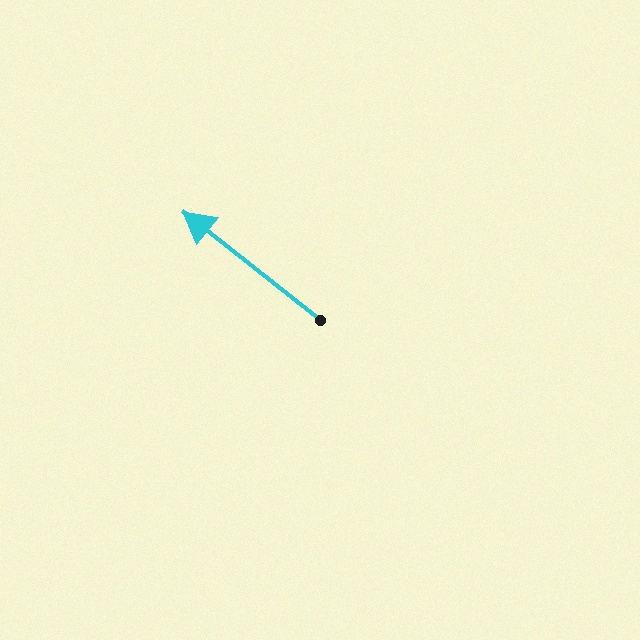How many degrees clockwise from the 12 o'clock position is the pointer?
Approximately 308 degrees.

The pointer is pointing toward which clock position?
Roughly 10 o'clock.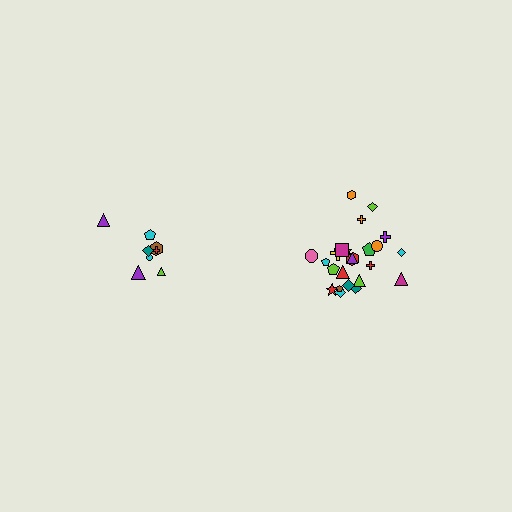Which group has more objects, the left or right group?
The right group.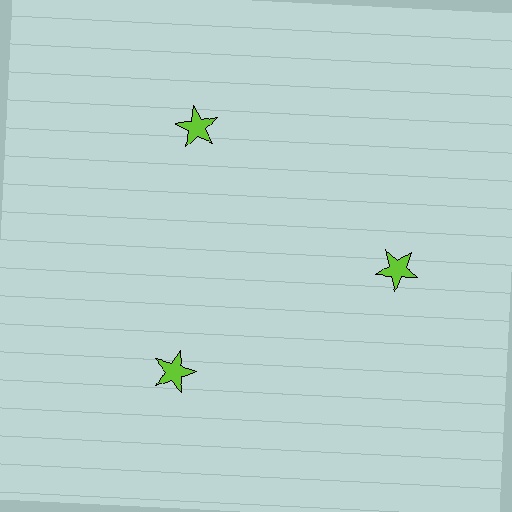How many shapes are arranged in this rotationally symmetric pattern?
There are 3 shapes, arranged in 3 groups of 1.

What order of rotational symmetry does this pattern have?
This pattern has 3-fold rotational symmetry.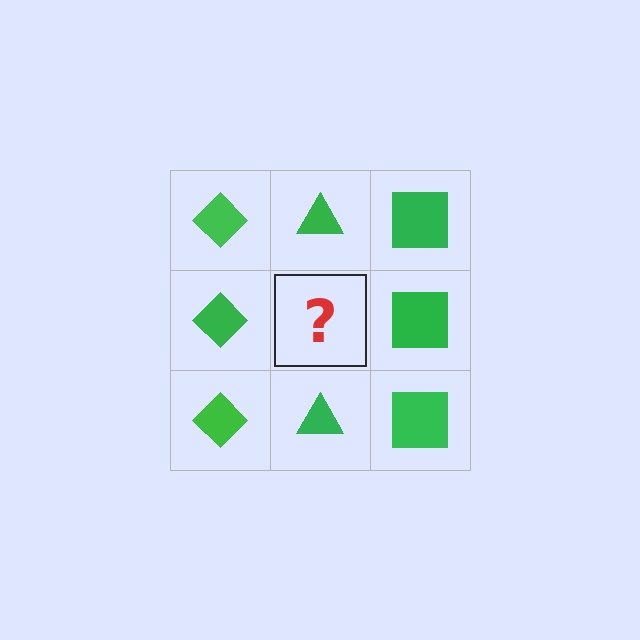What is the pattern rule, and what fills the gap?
The rule is that each column has a consistent shape. The gap should be filled with a green triangle.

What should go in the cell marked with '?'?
The missing cell should contain a green triangle.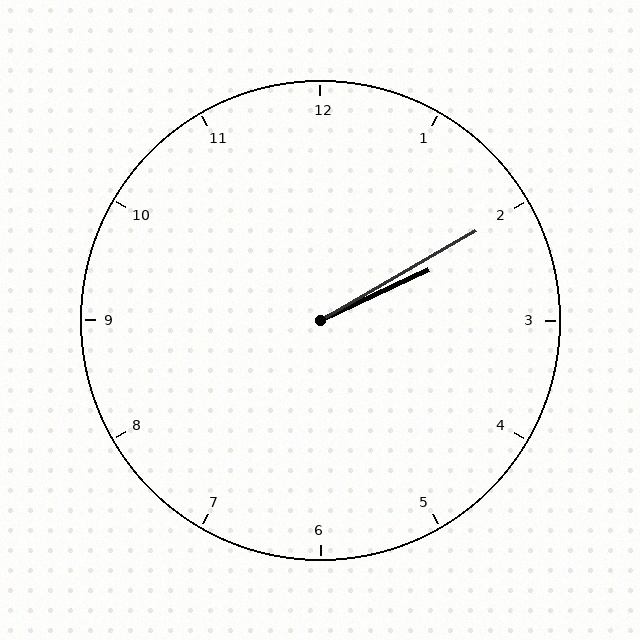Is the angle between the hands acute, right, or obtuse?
It is acute.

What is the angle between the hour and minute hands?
Approximately 5 degrees.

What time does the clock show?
2:10.